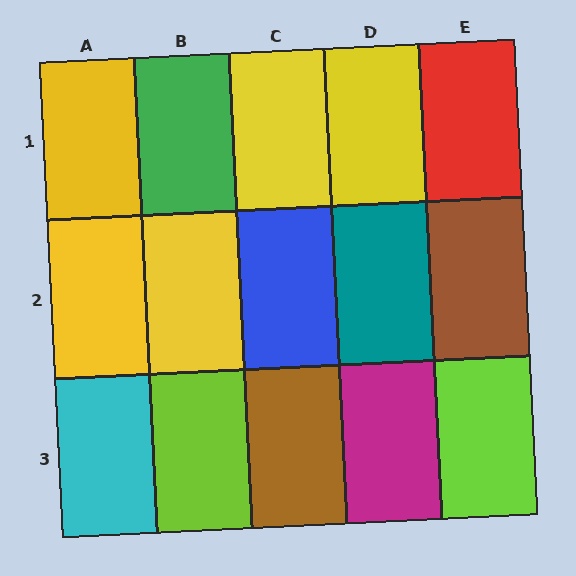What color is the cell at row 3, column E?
Lime.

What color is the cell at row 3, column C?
Brown.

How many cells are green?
1 cell is green.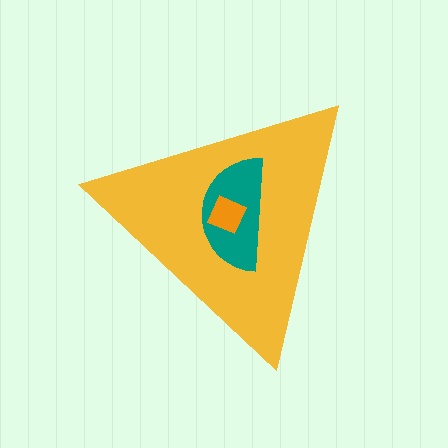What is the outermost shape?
The yellow triangle.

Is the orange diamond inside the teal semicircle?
Yes.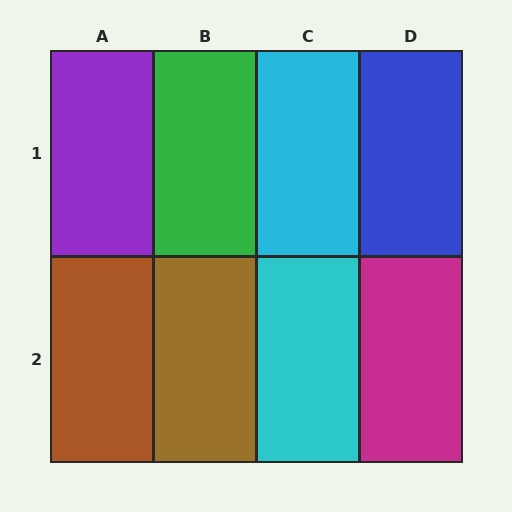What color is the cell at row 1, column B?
Green.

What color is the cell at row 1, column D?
Blue.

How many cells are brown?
2 cells are brown.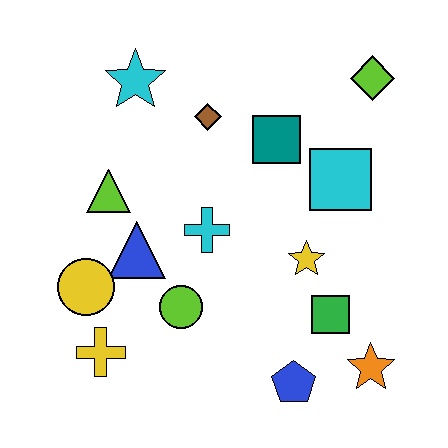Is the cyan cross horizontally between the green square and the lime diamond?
No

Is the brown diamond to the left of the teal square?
Yes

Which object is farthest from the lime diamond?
The yellow cross is farthest from the lime diamond.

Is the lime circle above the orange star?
Yes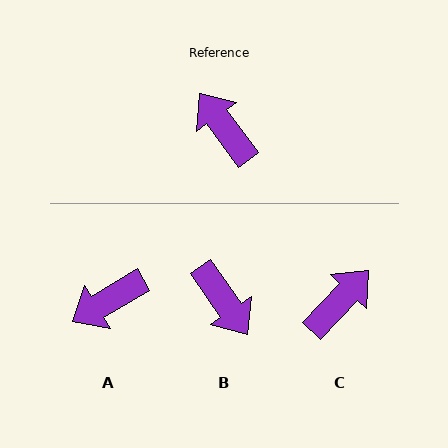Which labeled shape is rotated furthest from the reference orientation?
B, about 179 degrees away.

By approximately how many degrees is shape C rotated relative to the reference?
Approximately 79 degrees clockwise.